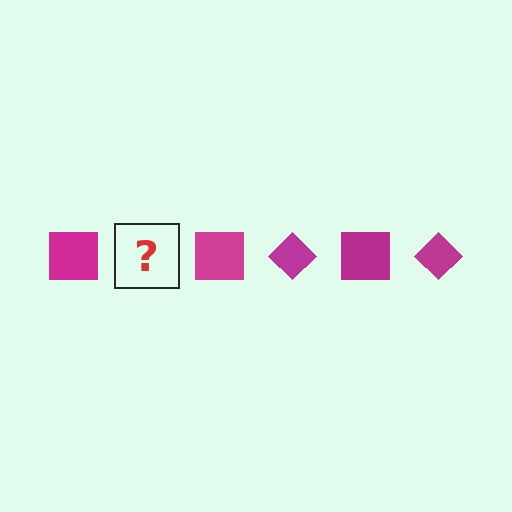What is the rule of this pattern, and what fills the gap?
The rule is that the pattern cycles through square, diamond shapes in magenta. The gap should be filled with a magenta diamond.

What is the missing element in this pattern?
The missing element is a magenta diamond.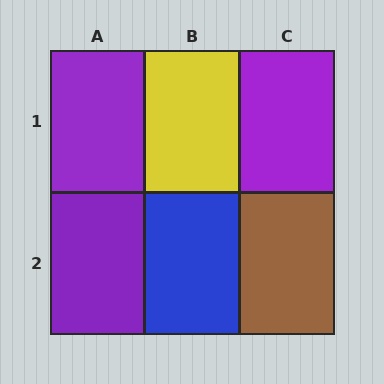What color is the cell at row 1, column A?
Purple.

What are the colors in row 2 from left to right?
Purple, blue, brown.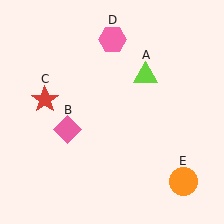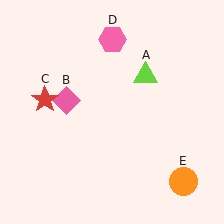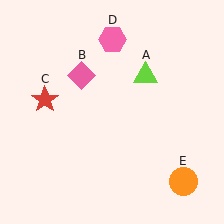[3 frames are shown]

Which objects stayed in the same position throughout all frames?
Lime triangle (object A) and red star (object C) and pink hexagon (object D) and orange circle (object E) remained stationary.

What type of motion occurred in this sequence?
The pink diamond (object B) rotated clockwise around the center of the scene.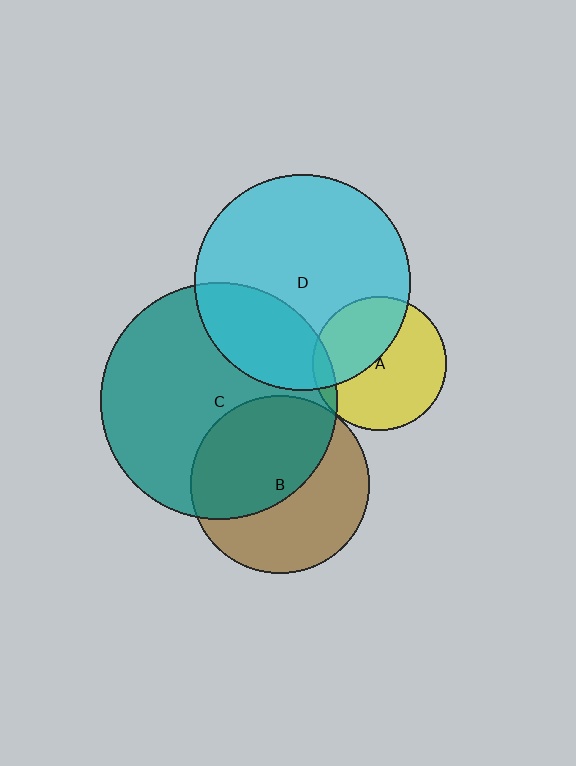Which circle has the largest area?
Circle C (teal).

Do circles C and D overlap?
Yes.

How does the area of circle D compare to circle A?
Approximately 2.6 times.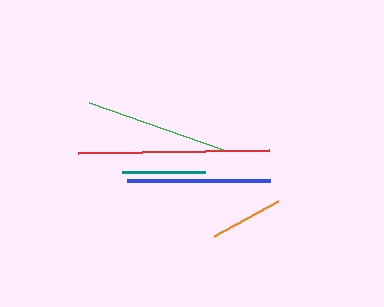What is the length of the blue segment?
The blue segment is approximately 143 pixels long.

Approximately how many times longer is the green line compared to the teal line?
The green line is approximately 1.7 times the length of the teal line.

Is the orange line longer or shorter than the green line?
The green line is longer than the orange line.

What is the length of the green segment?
The green segment is approximately 142 pixels long.